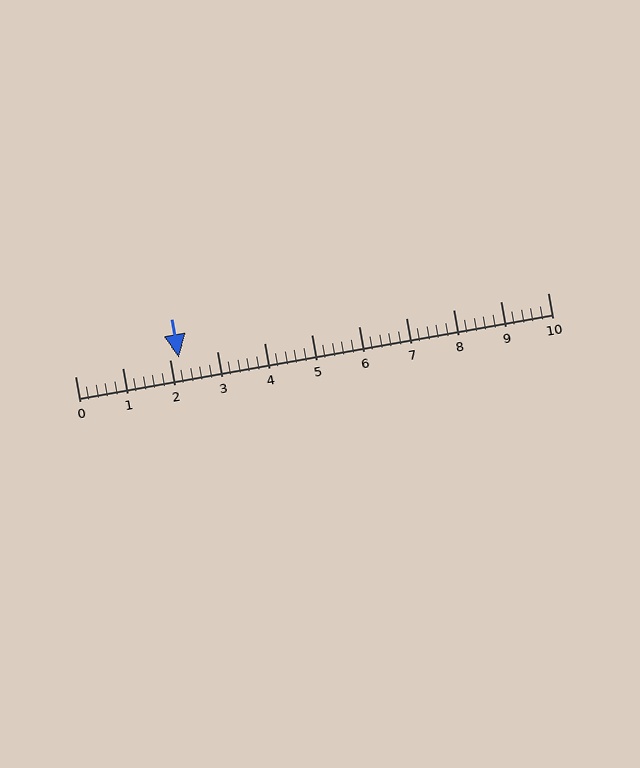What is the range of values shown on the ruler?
The ruler shows values from 0 to 10.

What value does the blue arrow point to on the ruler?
The blue arrow points to approximately 2.2.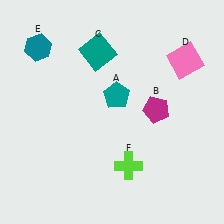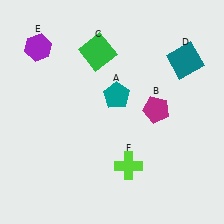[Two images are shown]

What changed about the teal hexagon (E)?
In Image 1, E is teal. In Image 2, it changed to purple.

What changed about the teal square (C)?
In Image 1, C is teal. In Image 2, it changed to green.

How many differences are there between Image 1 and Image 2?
There are 3 differences between the two images.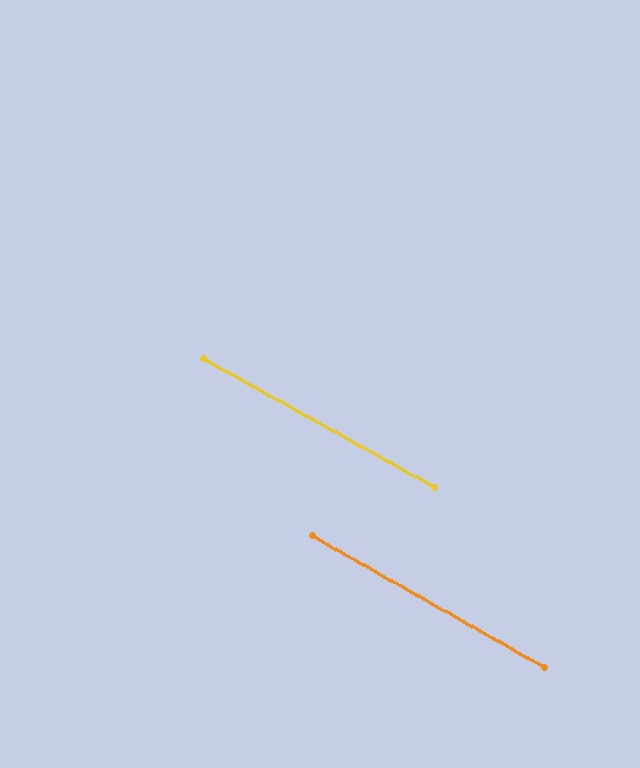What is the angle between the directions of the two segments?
Approximately 0 degrees.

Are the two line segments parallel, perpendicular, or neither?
Parallel — their directions differ by only 0.3°.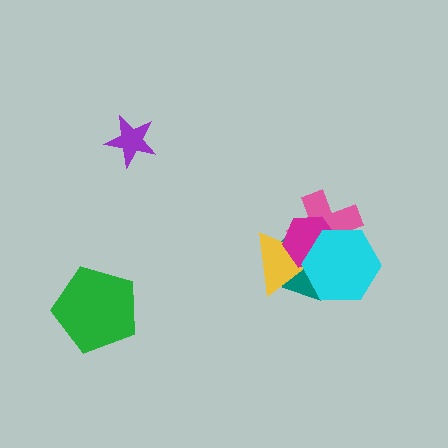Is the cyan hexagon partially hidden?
No, no other shape covers it.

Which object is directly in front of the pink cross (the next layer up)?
The yellow triangle is directly in front of the pink cross.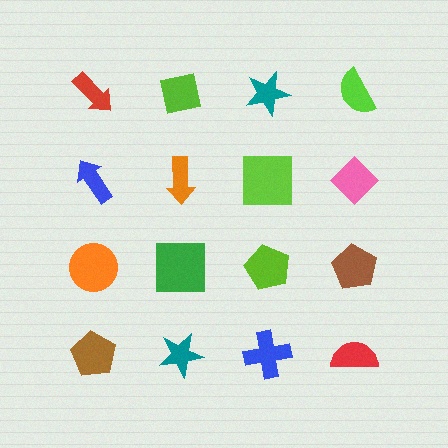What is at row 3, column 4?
A brown pentagon.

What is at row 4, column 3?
A blue cross.